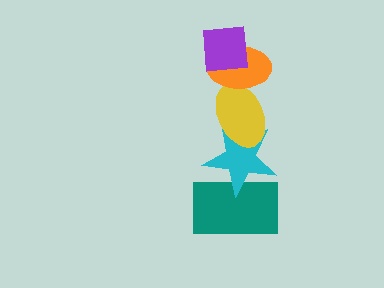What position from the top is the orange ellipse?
The orange ellipse is 2nd from the top.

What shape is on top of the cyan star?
The yellow ellipse is on top of the cyan star.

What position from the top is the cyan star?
The cyan star is 4th from the top.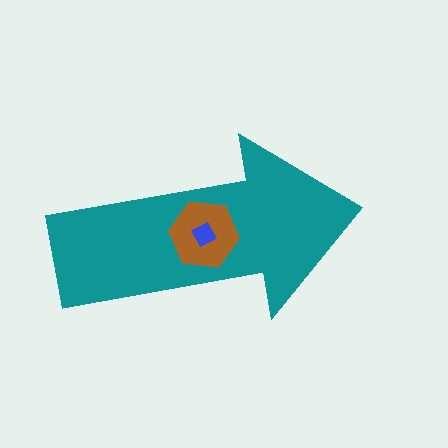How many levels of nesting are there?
3.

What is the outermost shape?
The teal arrow.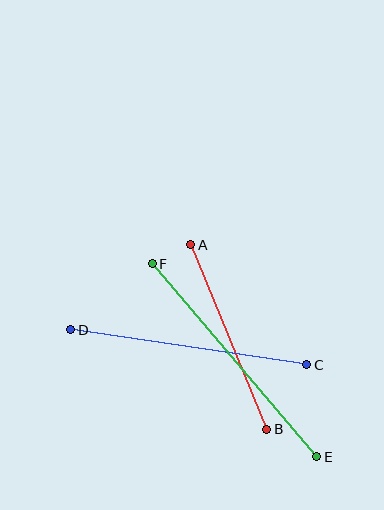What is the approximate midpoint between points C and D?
The midpoint is at approximately (189, 347) pixels.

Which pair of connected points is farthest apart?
Points E and F are farthest apart.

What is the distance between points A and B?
The distance is approximately 200 pixels.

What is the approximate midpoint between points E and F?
The midpoint is at approximately (234, 360) pixels.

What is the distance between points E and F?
The distance is approximately 254 pixels.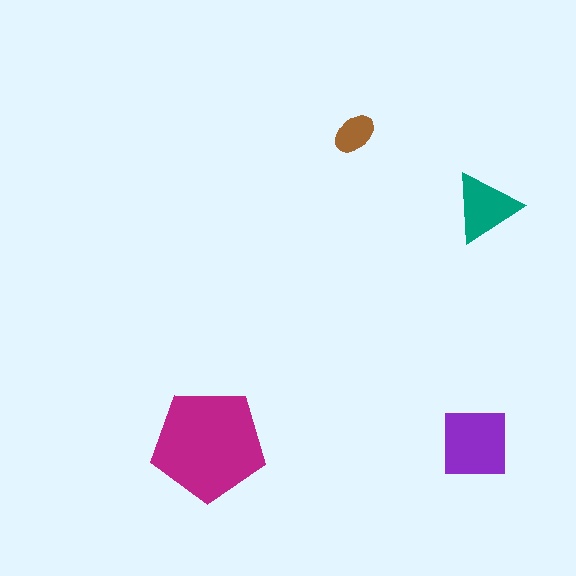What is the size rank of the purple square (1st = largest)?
2nd.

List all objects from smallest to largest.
The brown ellipse, the teal triangle, the purple square, the magenta pentagon.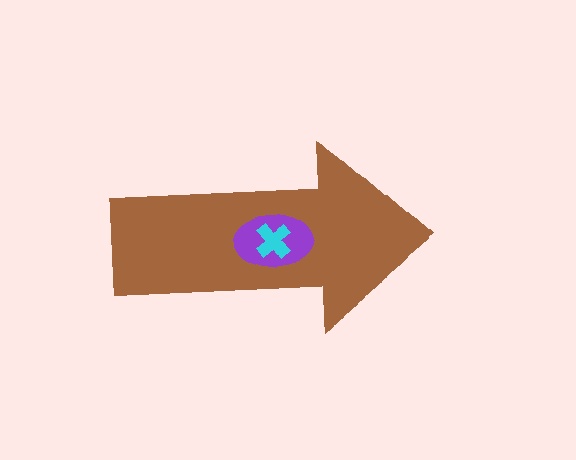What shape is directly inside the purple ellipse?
The cyan cross.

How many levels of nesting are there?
3.